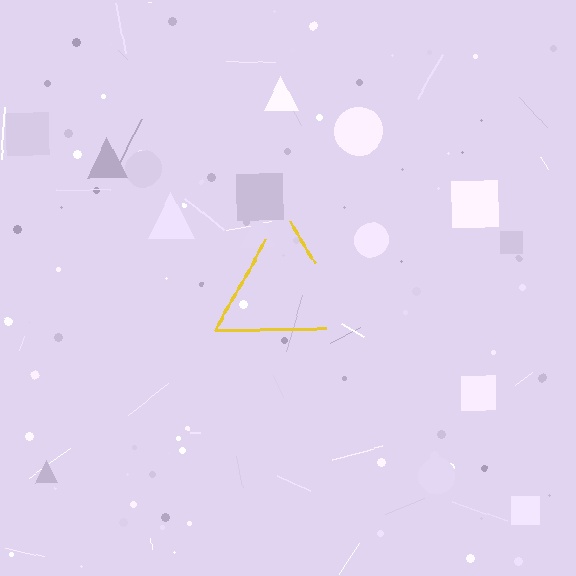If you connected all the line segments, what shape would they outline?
They would outline a triangle.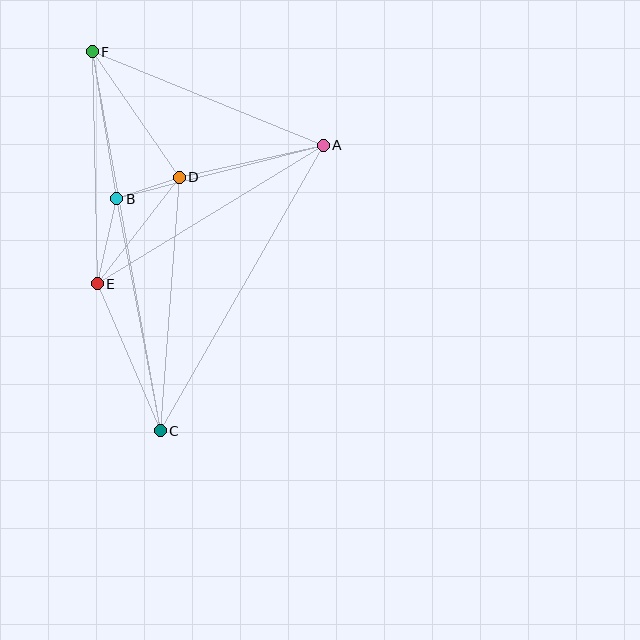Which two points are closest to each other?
Points B and D are closest to each other.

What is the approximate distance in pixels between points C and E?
The distance between C and E is approximately 160 pixels.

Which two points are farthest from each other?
Points C and F are farthest from each other.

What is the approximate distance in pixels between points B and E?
The distance between B and E is approximately 87 pixels.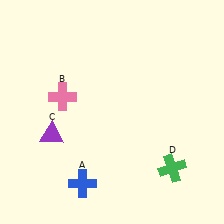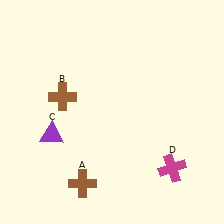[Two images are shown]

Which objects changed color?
A changed from blue to brown. B changed from pink to brown. D changed from green to magenta.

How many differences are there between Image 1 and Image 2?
There are 3 differences between the two images.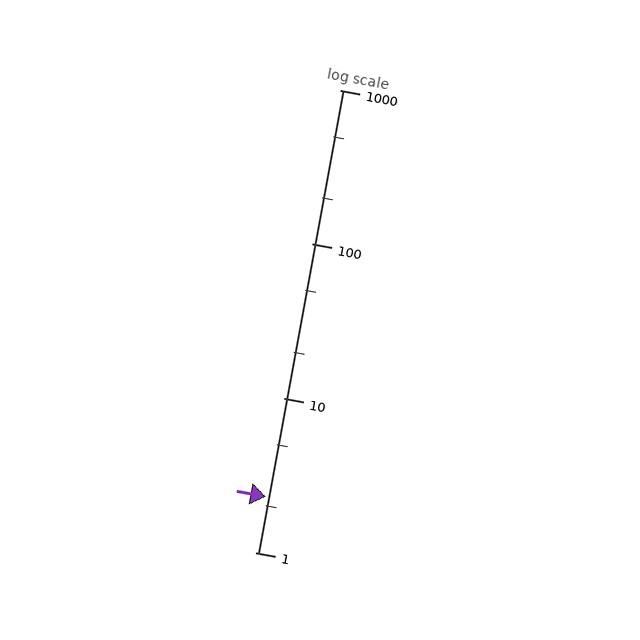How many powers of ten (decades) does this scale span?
The scale spans 3 decades, from 1 to 1000.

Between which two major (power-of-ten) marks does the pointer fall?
The pointer is between 1 and 10.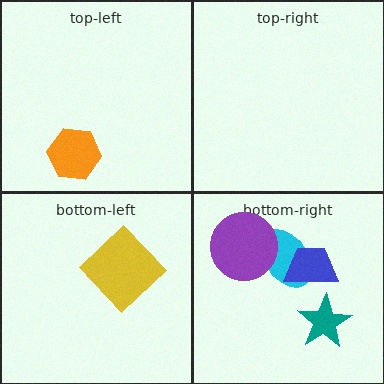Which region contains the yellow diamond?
The bottom-left region.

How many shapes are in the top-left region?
1.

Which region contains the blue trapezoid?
The bottom-right region.